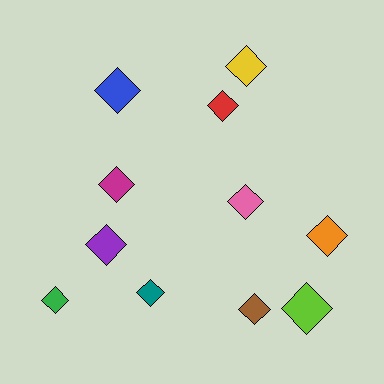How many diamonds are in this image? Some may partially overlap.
There are 11 diamonds.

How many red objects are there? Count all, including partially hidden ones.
There is 1 red object.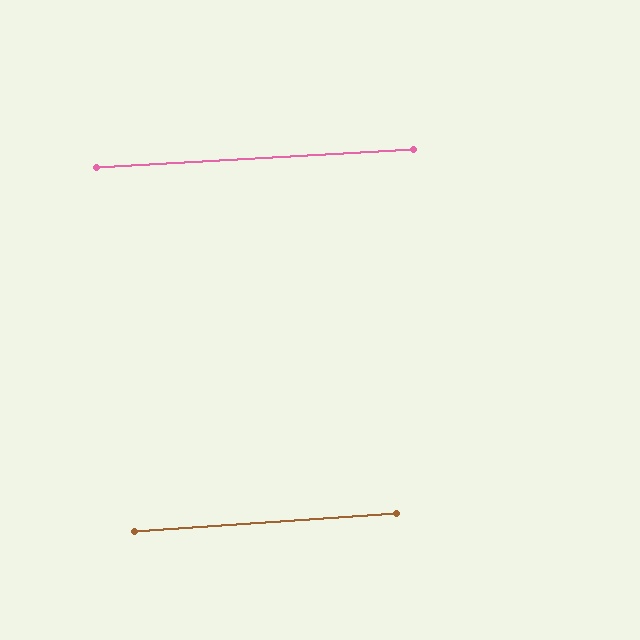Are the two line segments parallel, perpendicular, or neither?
Parallel — their directions differ by only 0.7°.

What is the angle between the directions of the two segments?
Approximately 1 degree.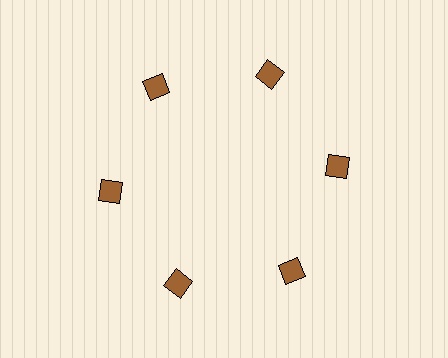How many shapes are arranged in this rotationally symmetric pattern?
There are 6 shapes, arranged in 6 groups of 1.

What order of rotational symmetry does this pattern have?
This pattern has 6-fold rotational symmetry.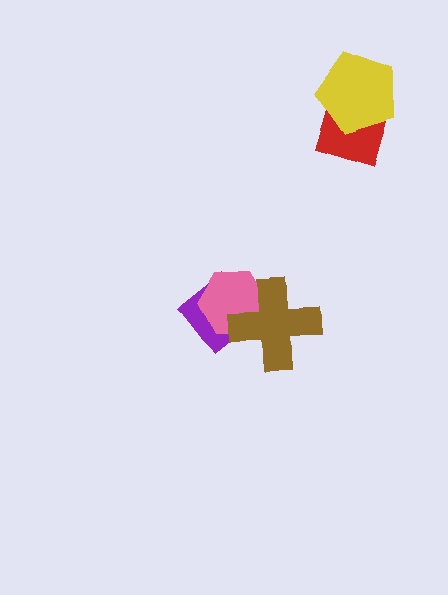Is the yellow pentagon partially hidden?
No, no other shape covers it.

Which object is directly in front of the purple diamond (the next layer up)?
The pink hexagon is directly in front of the purple diamond.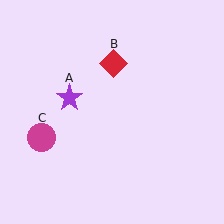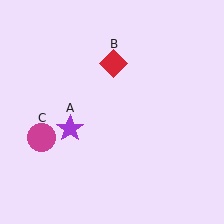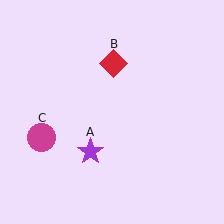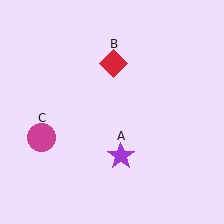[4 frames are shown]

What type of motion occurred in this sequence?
The purple star (object A) rotated counterclockwise around the center of the scene.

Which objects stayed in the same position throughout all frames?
Red diamond (object B) and magenta circle (object C) remained stationary.